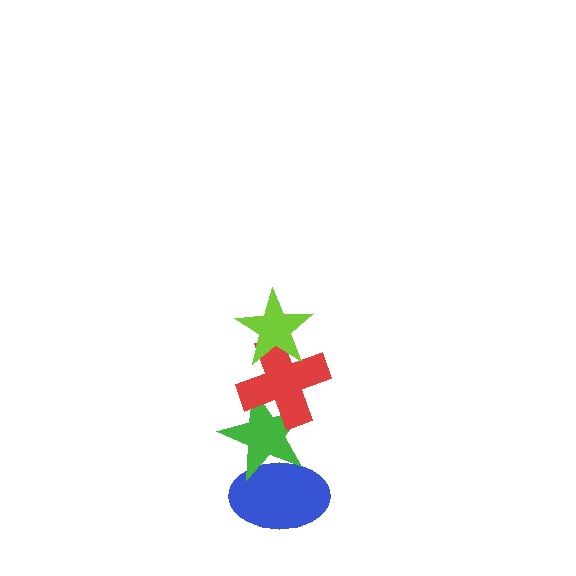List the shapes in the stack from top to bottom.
From top to bottom: the lime star, the red cross, the green star, the blue ellipse.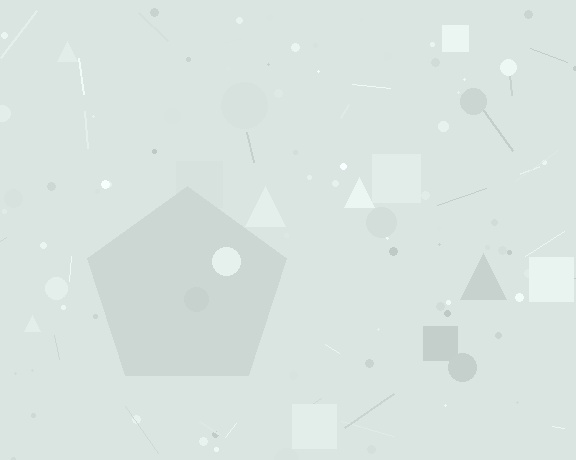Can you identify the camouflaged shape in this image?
The camouflaged shape is a pentagon.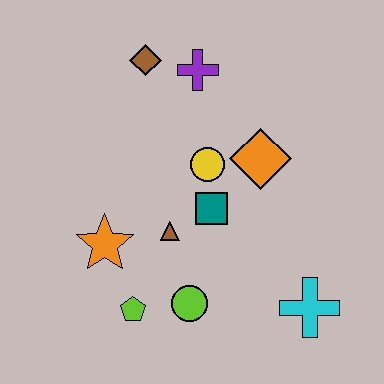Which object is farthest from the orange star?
The cyan cross is farthest from the orange star.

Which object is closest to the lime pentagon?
The lime circle is closest to the lime pentagon.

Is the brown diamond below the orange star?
No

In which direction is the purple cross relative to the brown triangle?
The purple cross is above the brown triangle.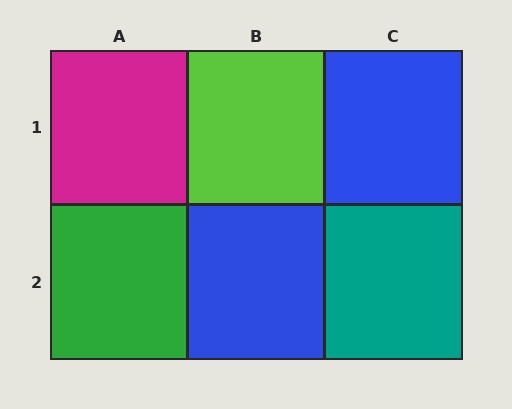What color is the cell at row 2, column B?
Blue.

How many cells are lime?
1 cell is lime.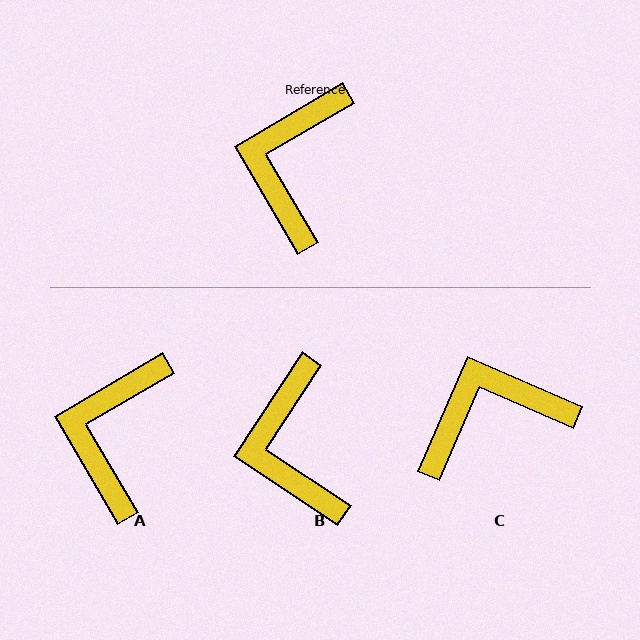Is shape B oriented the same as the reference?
No, it is off by about 26 degrees.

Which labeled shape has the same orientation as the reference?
A.